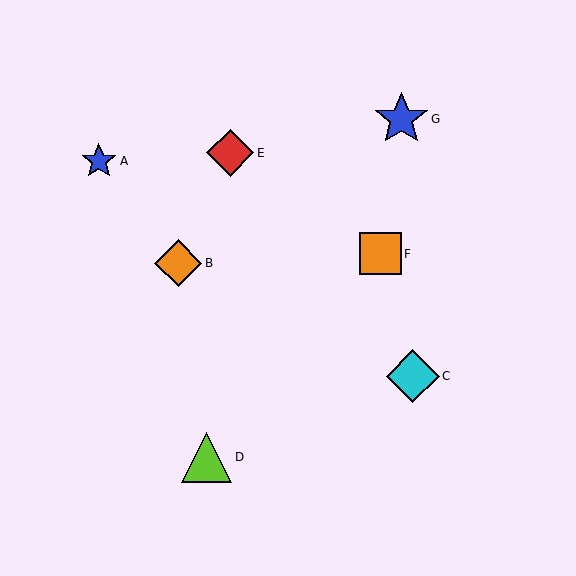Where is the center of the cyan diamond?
The center of the cyan diamond is at (413, 376).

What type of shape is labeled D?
Shape D is a lime triangle.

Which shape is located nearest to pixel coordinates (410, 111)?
The blue star (labeled G) at (401, 119) is nearest to that location.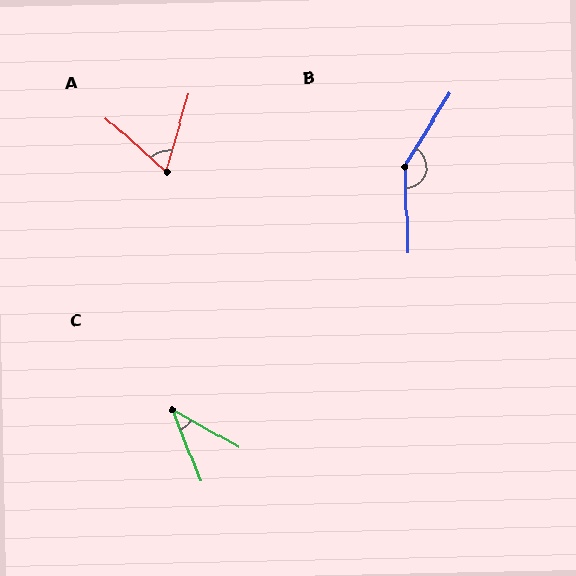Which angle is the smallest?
C, at approximately 39 degrees.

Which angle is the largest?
B, at approximately 147 degrees.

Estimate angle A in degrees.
Approximately 64 degrees.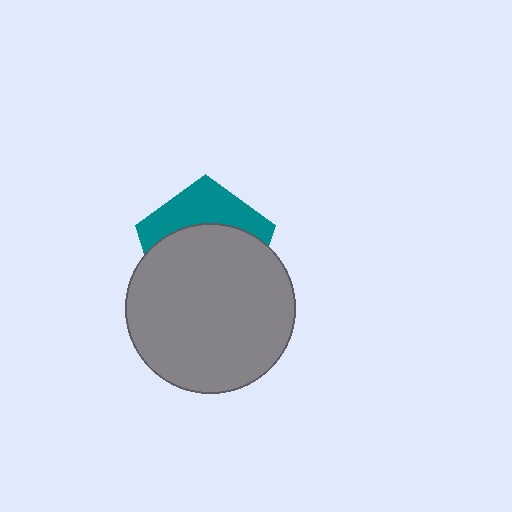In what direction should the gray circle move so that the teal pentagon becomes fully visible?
The gray circle should move down. That is the shortest direction to clear the overlap and leave the teal pentagon fully visible.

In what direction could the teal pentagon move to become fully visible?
The teal pentagon could move up. That would shift it out from behind the gray circle entirely.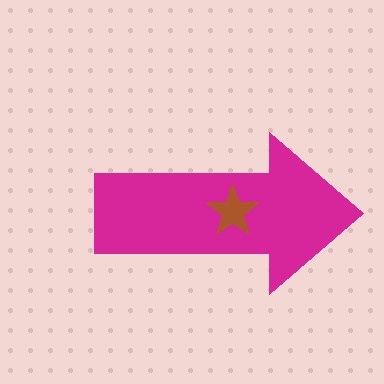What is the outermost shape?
The magenta arrow.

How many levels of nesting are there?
2.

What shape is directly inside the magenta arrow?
The brown star.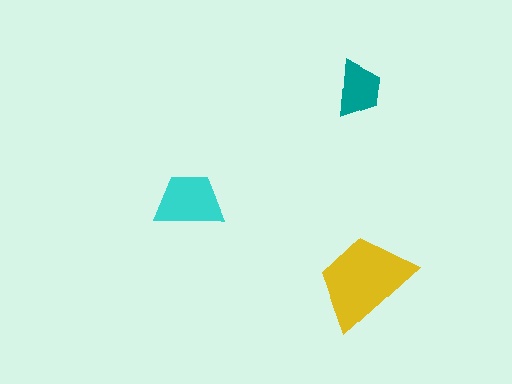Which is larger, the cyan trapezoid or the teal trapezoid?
The cyan one.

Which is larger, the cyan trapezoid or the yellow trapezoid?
The yellow one.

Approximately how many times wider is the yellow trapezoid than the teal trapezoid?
About 2 times wider.